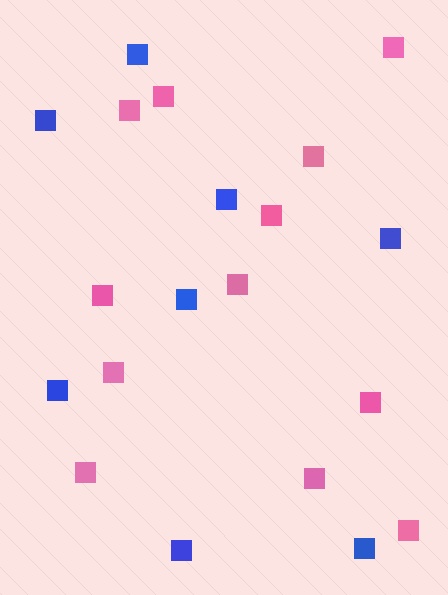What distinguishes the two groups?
There are 2 groups: one group of pink squares (12) and one group of blue squares (8).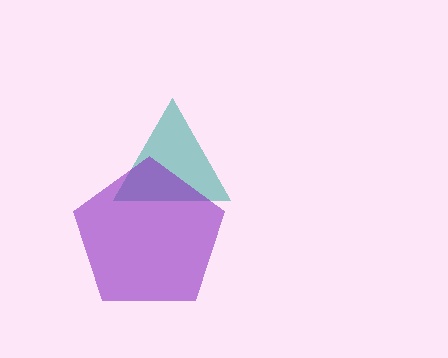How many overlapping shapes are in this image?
There are 2 overlapping shapes in the image.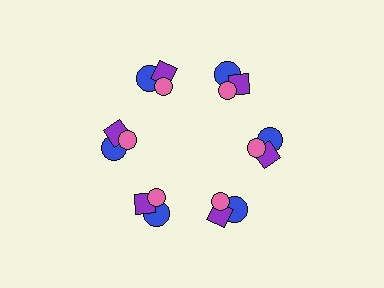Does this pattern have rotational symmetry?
Yes, this pattern has 6-fold rotational symmetry. It looks the same after rotating 60 degrees around the center.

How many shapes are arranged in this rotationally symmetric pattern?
There are 18 shapes, arranged in 6 groups of 3.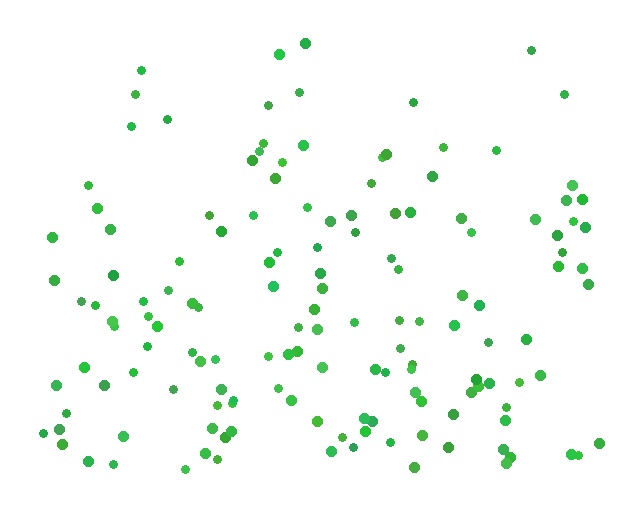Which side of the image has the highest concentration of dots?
The bottom.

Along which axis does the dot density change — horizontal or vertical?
Vertical.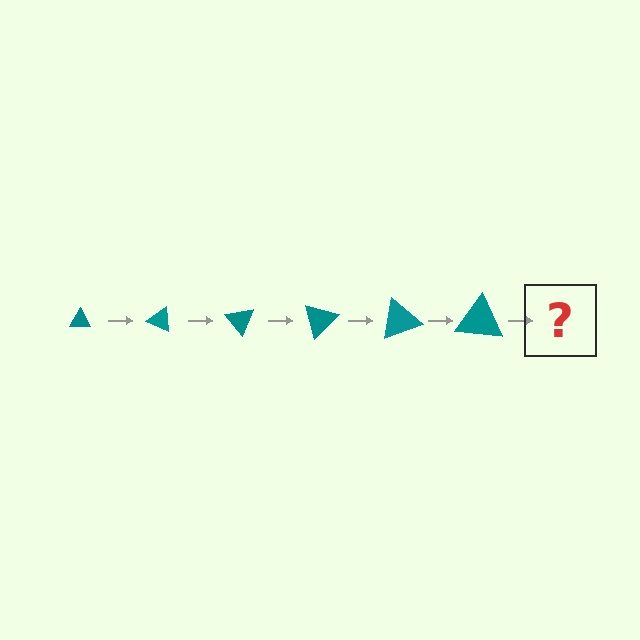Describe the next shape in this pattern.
It should be a triangle, larger than the previous one and rotated 150 degrees from the start.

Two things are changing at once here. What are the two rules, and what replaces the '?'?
The two rules are that the triangle grows larger each step and it rotates 25 degrees each step. The '?' should be a triangle, larger than the previous one and rotated 150 degrees from the start.